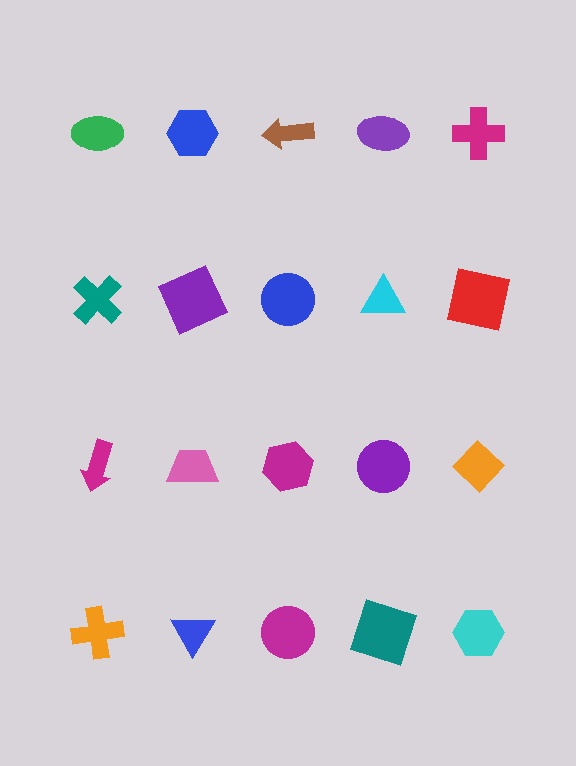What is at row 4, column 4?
A teal square.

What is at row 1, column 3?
A brown arrow.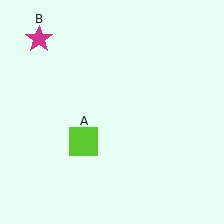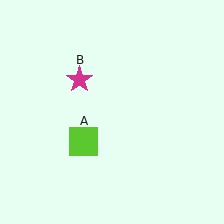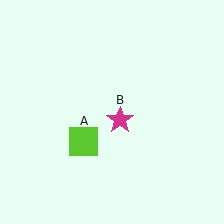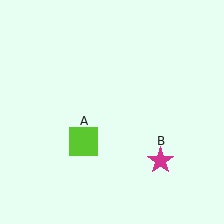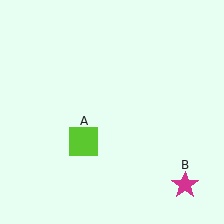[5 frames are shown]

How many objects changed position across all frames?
1 object changed position: magenta star (object B).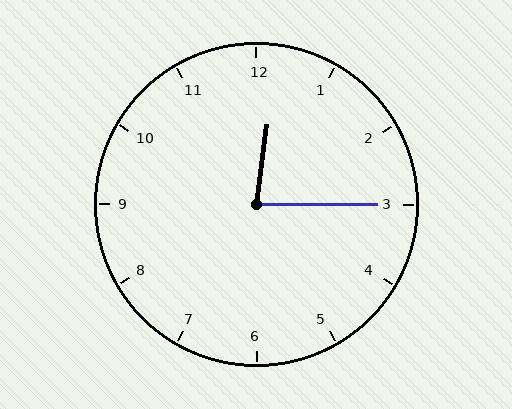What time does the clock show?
12:15.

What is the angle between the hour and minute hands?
Approximately 82 degrees.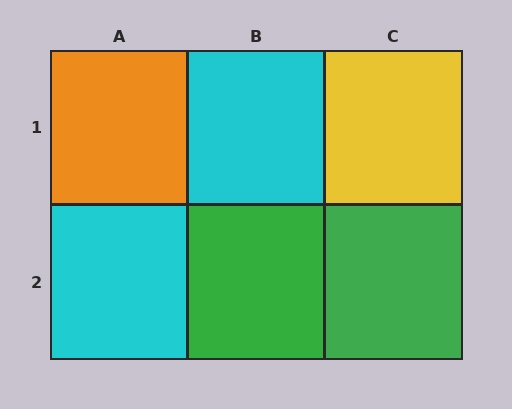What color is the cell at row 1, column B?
Cyan.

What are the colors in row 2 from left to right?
Cyan, green, green.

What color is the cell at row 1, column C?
Yellow.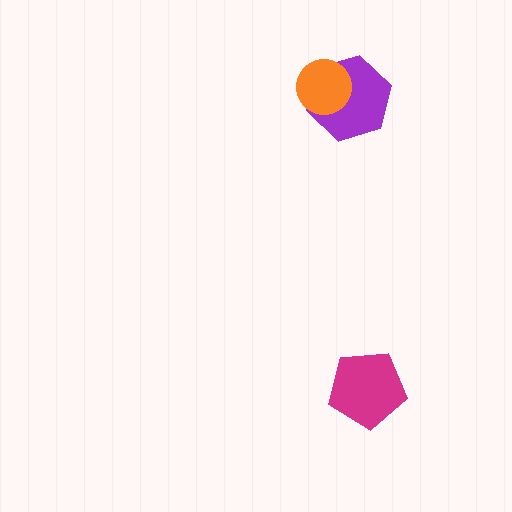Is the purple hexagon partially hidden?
Yes, it is partially covered by another shape.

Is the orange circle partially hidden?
No, no other shape covers it.